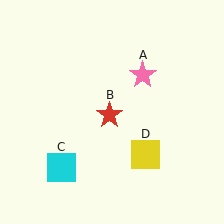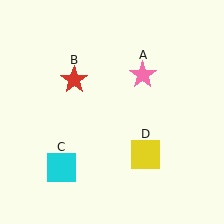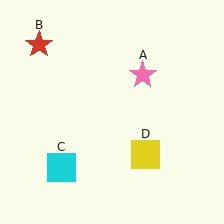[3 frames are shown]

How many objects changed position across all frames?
1 object changed position: red star (object B).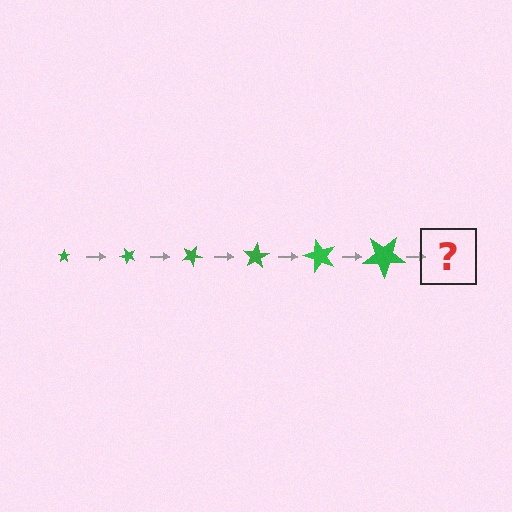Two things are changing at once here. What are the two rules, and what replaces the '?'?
The two rules are that the star grows larger each step and it rotates 50 degrees each step. The '?' should be a star, larger than the previous one and rotated 300 degrees from the start.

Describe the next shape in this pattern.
It should be a star, larger than the previous one and rotated 300 degrees from the start.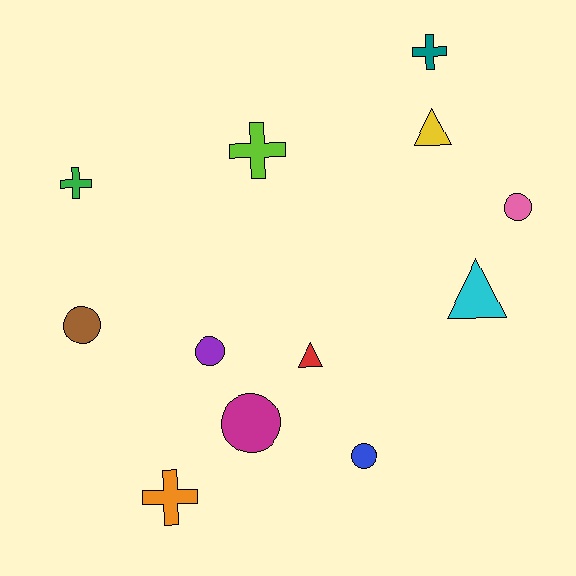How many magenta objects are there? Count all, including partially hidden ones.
There is 1 magenta object.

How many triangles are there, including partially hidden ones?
There are 3 triangles.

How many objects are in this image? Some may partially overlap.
There are 12 objects.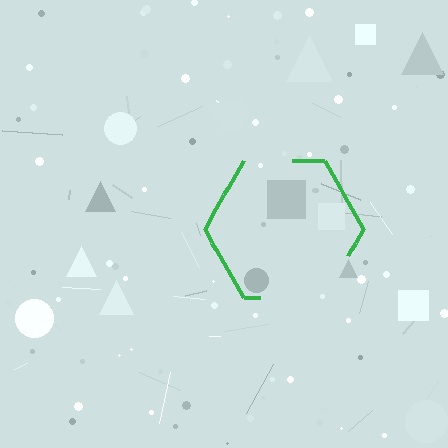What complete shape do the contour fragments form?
The contour fragments form a hexagon.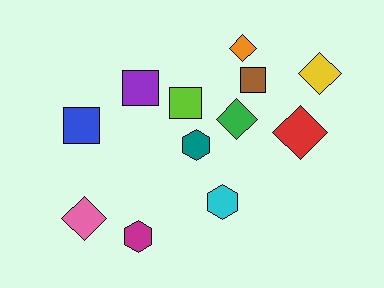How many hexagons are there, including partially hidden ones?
There are 3 hexagons.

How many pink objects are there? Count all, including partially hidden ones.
There is 1 pink object.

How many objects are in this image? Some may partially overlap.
There are 12 objects.